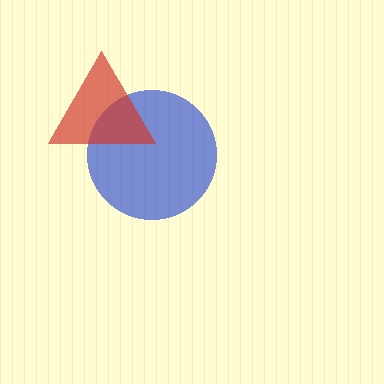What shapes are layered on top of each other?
The layered shapes are: a blue circle, a red triangle.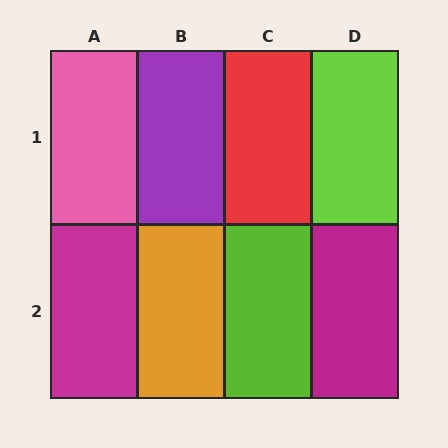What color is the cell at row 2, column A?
Magenta.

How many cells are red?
1 cell is red.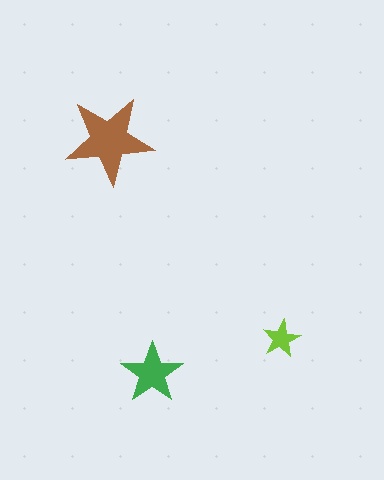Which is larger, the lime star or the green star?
The green one.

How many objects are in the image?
There are 3 objects in the image.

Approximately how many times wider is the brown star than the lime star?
About 2.5 times wider.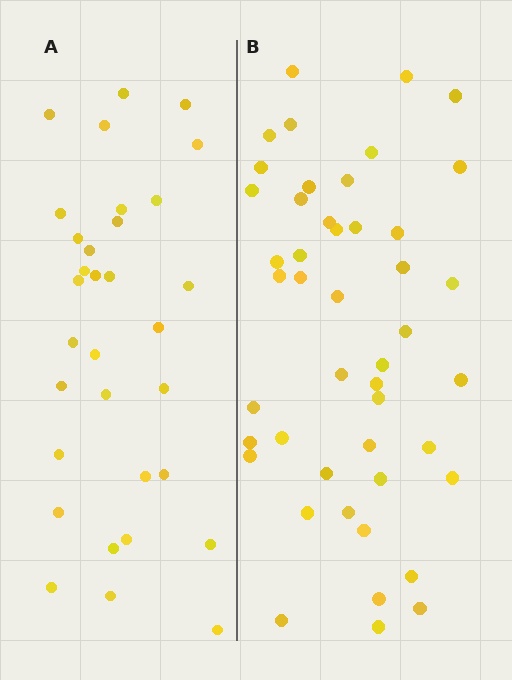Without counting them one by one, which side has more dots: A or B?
Region B (the right region) has more dots.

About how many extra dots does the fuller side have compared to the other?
Region B has approximately 15 more dots than region A.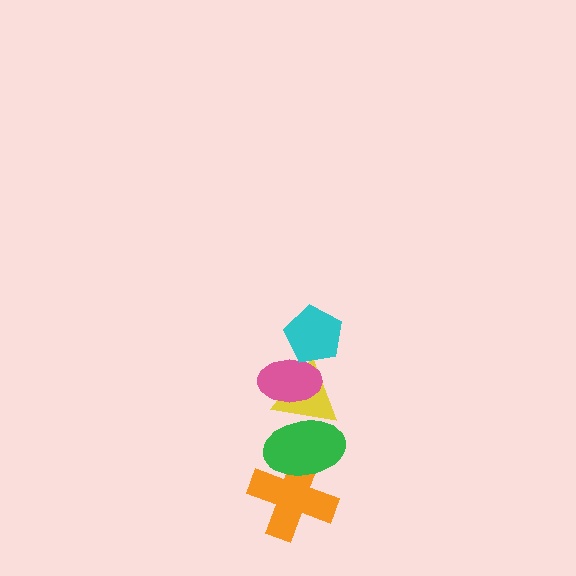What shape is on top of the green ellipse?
The yellow triangle is on top of the green ellipse.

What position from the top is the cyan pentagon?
The cyan pentagon is 1st from the top.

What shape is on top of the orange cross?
The green ellipse is on top of the orange cross.